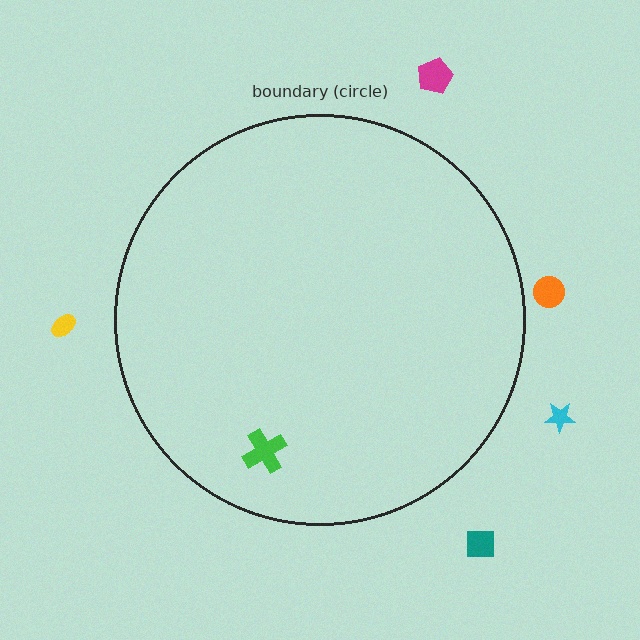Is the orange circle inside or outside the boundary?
Outside.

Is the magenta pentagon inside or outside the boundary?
Outside.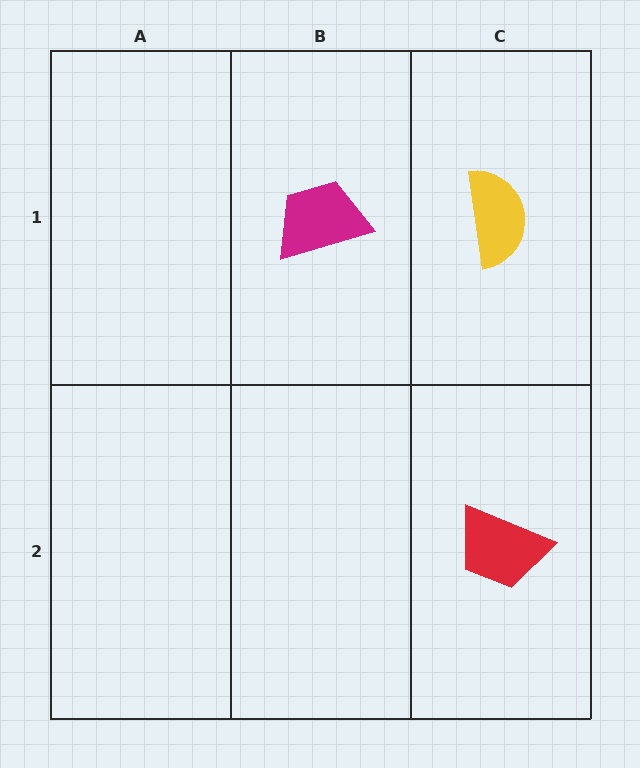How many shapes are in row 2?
1 shape.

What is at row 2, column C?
A red trapezoid.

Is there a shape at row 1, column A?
No, that cell is empty.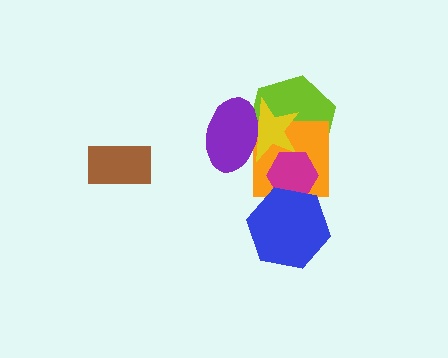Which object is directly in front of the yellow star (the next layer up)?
The magenta hexagon is directly in front of the yellow star.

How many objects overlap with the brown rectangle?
0 objects overlap with the brown rectangle.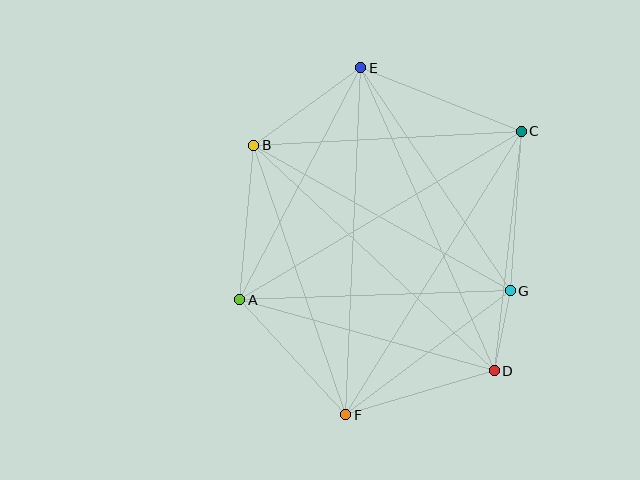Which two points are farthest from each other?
Points E and F are farthest from each other.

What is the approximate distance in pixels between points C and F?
The distance between C and F is approximately 334 pixels.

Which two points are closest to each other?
Points D and G are closest to each other.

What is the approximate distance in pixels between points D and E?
The distance between D and E is approximately 331 pixels.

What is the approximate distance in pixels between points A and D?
The distance between A and D is approximately 264 pixels.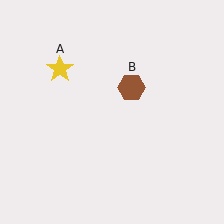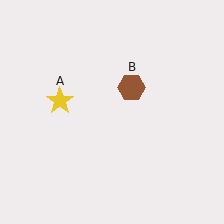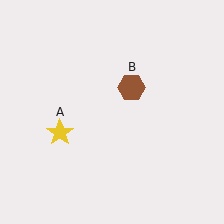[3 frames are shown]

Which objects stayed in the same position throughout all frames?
Brown hexagon (object B) remained stationary.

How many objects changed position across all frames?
1 object changed position: yellow star (object A).